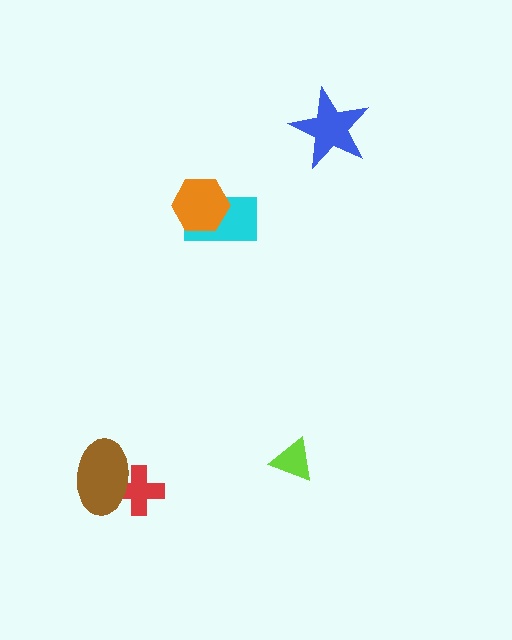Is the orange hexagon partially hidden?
No, no other shape covers it.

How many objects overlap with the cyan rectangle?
1 object overlaps with the cyan rectangle.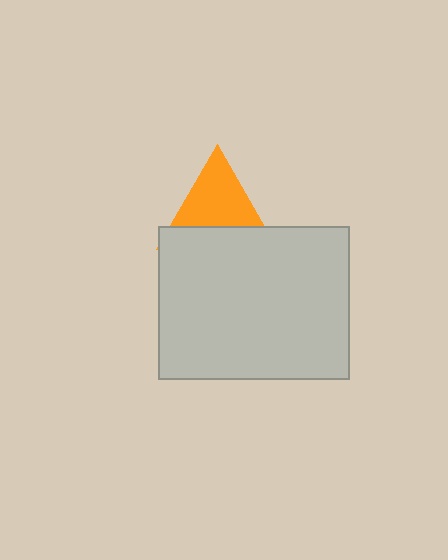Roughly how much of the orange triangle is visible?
About half of it is visible (roughly 60%).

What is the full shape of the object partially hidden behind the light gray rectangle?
The partially hidden object is an orange triangle.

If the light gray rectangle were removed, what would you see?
You would see the complete orange triangle.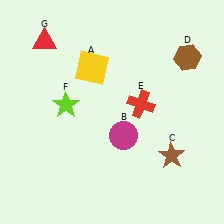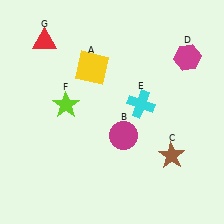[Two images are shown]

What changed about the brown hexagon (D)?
In Image 1, D is brown. In Image 2, it changed to magenta.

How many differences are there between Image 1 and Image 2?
There are 2 differences between the two images.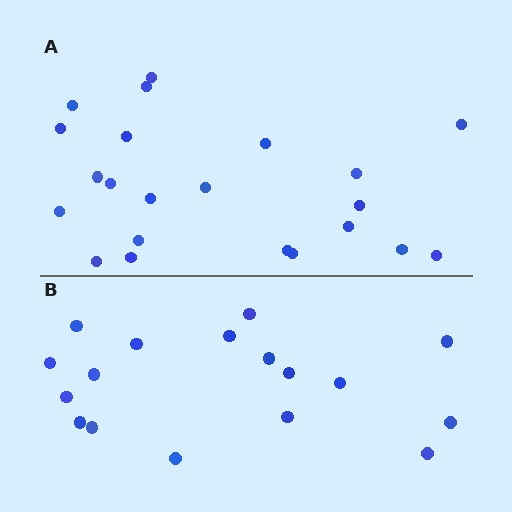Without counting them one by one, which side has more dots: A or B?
Region A (the top region) has more dots.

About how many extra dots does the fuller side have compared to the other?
Region A has about 5 more dots than region B.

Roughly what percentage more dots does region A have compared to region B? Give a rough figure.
About 30% more.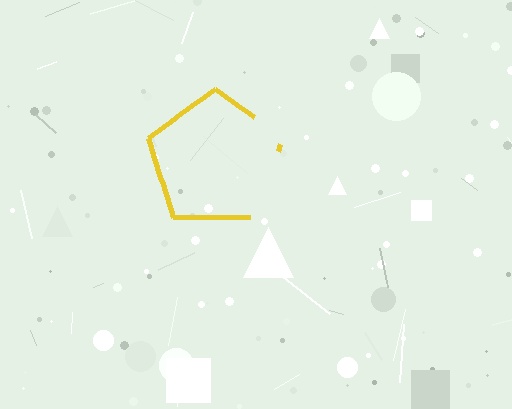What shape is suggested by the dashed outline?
The dashed outline suggests a pentagon.